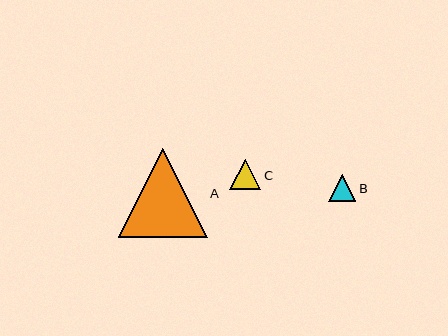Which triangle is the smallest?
Triangle B is the smallest with a size of approximately 27 pixels.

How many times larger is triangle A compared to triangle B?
Triangle A is approximately 3.3 times the size of triangle B.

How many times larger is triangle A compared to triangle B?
Triangle A is approximately 3.3 times the size of triangle B.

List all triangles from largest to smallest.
From largest to smallest: A, C, B.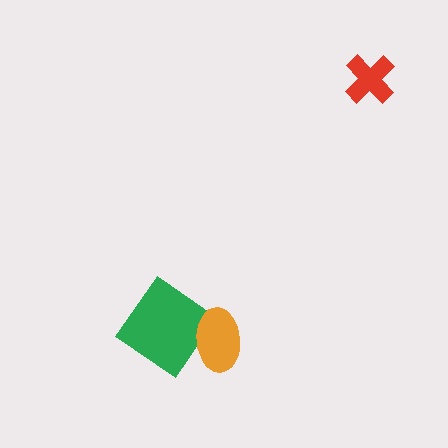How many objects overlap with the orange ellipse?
1 object overlaps with the orange ellipse.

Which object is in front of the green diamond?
The orange ellipse is in front of the green diamond.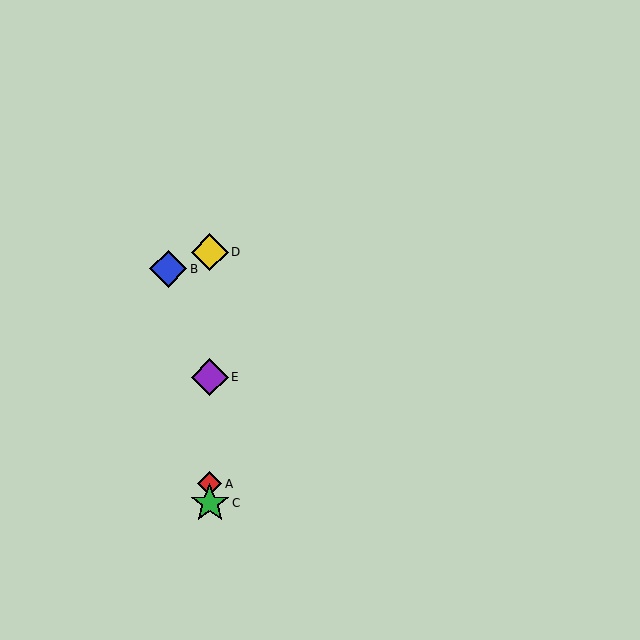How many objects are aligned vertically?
4 objects (A, C, D, E) are aligned vertically.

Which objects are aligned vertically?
Objects A, C, D, E are aligned vertically.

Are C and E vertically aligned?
Yes, both are at x≈210.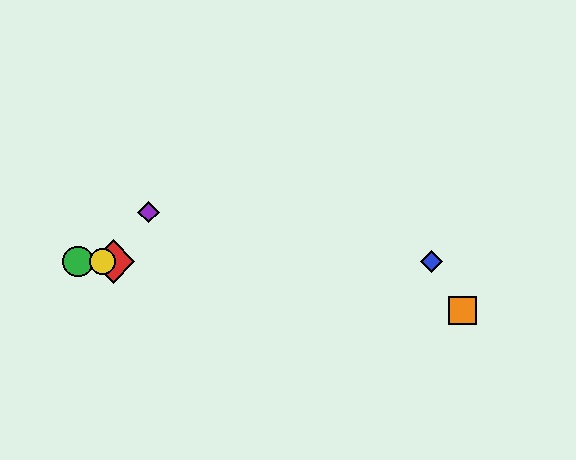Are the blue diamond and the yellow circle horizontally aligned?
Yes, both are at y≈261.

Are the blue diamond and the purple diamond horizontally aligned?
No, the blue diamond is at y≈261 and the purple diamond is at y≈212.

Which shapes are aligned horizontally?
The red diamond, the blue diamond, the green circle, the yellow circle are aligned horizontally.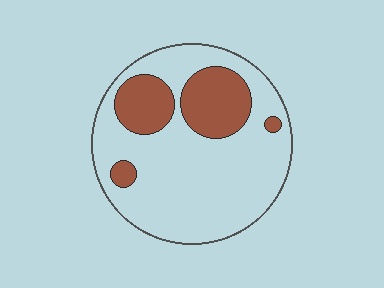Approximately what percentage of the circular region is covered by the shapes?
Approximately 25%.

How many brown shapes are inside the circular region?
4.